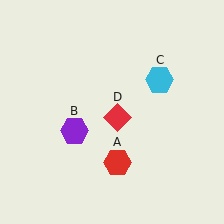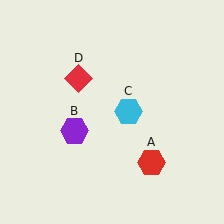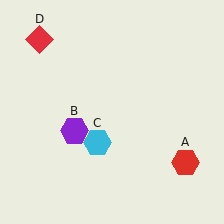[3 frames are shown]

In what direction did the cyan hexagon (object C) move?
The cyan hexagon (object C) moved down and to the left.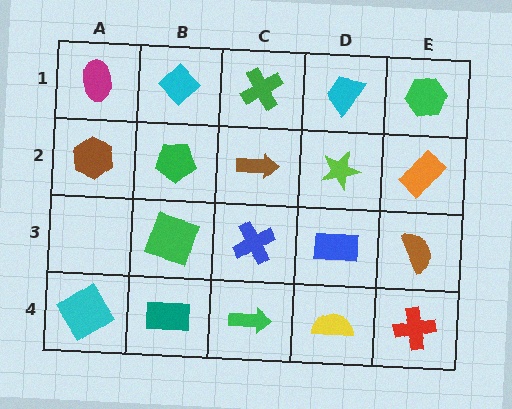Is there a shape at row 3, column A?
No, that cell is empty.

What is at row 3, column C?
A blue cross.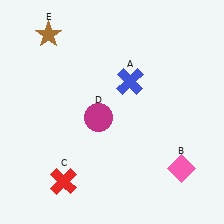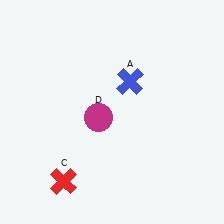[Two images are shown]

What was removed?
The brown star (E), the pink diamond (B) were removed in Image 2.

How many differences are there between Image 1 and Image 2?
There are 2 differences between the two images.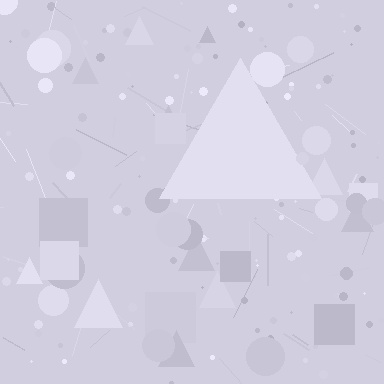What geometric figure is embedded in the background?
A triangle is embedded in the background.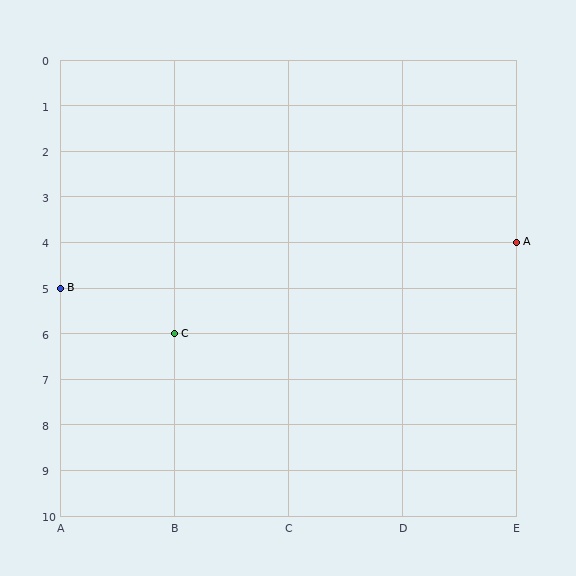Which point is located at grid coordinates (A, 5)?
Point B is at (A, 5).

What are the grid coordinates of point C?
Point C is at grid coordinates (B, 6).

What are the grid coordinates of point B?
Point B is at grid coordinates (A, 5).